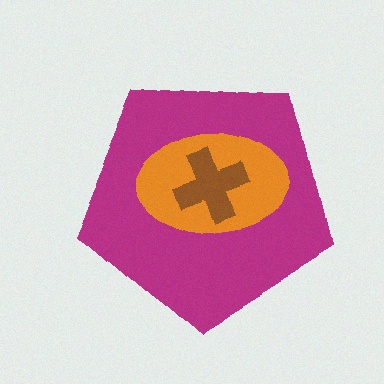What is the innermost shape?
The brown cross.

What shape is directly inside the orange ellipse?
The brown cross.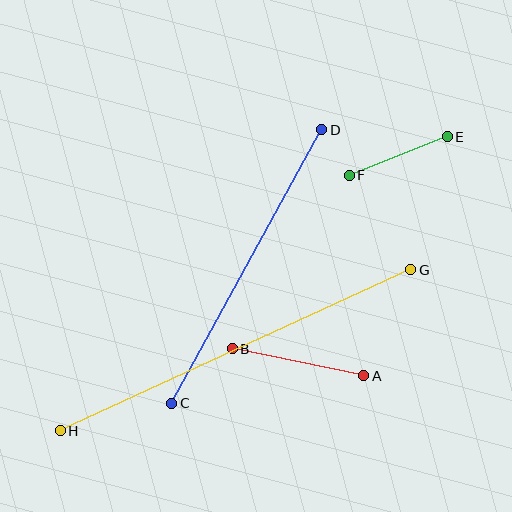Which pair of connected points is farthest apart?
Points G and H are farthest apart.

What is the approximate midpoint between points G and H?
The midpoint is at approximately (235, 350) pixels.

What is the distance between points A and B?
The distance is approximately 134 pixels.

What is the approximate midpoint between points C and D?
The midpoint is at approximately (247, 267) pixels.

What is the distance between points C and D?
The distance is approximately 312 pixels.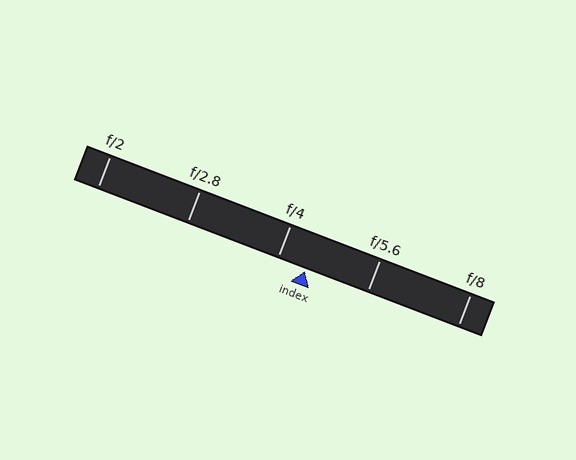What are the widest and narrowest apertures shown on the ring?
The widest aperture shown is f/2 and the narrowest is f/8.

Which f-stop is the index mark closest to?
The index mark is closest to f/4.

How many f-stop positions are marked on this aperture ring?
There are 5 f-stop positions marked.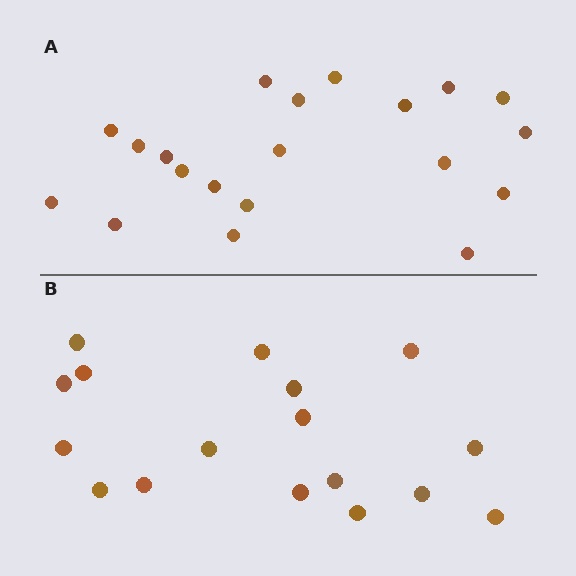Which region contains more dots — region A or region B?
Region A (the top region) has more dots.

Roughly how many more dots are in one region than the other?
Region A has just a few more — roughly 2 or 3 more dots than region B.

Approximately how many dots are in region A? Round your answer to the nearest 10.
About 20 dots.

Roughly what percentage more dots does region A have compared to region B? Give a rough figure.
About 20% more.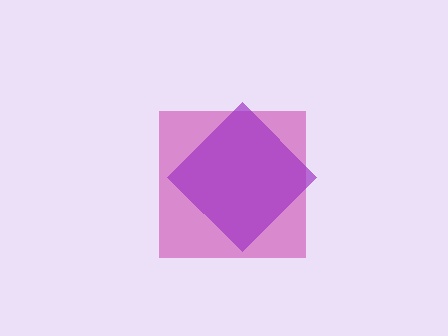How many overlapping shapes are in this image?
There are 2 overlapping shapes in the image.